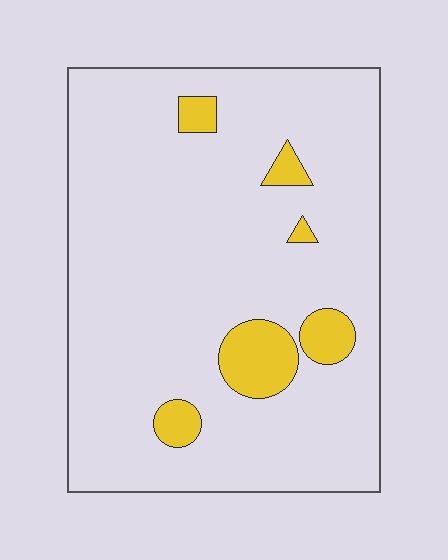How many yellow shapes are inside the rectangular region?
6.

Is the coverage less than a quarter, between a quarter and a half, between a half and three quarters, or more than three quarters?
Less than a quarter.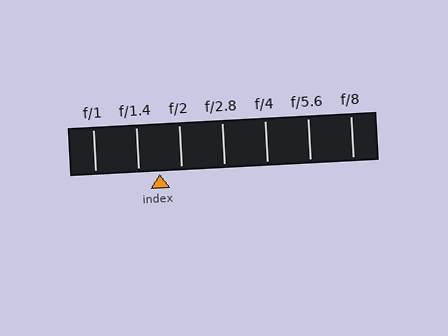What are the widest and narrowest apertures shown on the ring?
The widest aperture shown is f/1 and the narrowest is f/8.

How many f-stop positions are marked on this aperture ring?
There are 7 f-stop positions marked.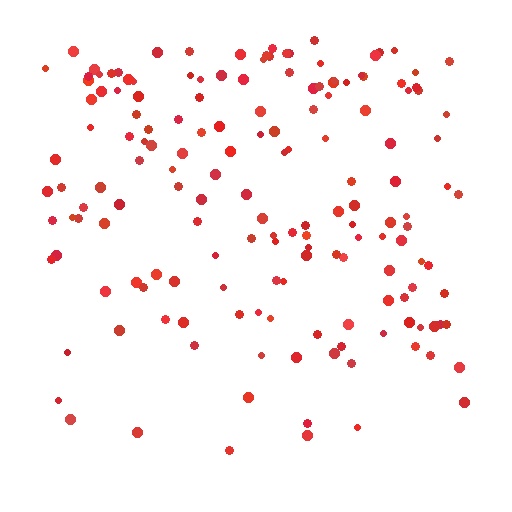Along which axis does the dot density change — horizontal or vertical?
Vertical.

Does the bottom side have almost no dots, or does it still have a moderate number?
Still a moderate number, just noticeably fewer than the top.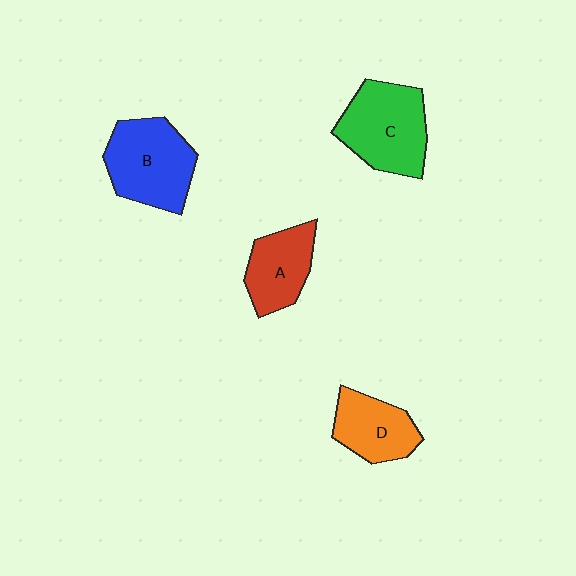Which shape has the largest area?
Shape C (green).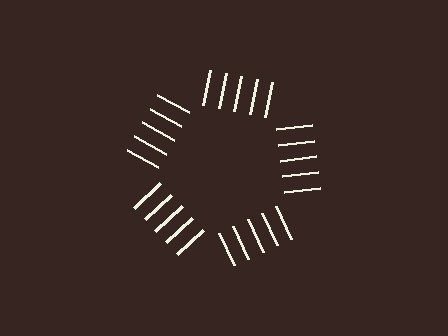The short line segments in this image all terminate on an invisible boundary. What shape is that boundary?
An illusory pentagon — the line segments terminate on its edges but no continuous stroke is drawn.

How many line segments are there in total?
25 — 5 along each of the 5 edges.